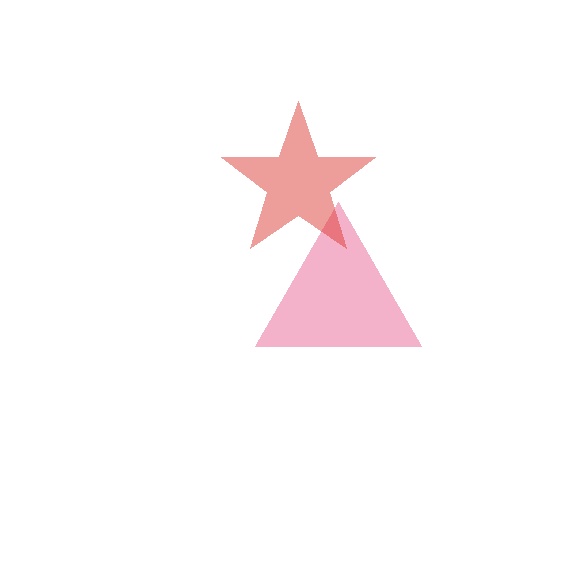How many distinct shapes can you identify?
There are 2 distinct shapes: a pink triangle, a red star.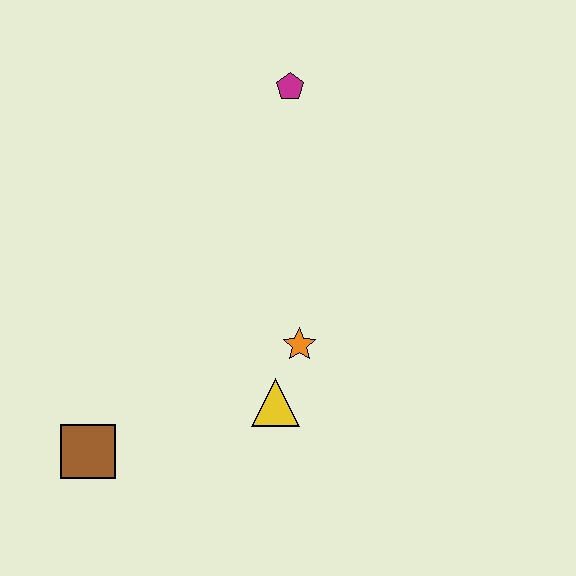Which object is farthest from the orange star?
The magenta pentagon is farthest from the orange star.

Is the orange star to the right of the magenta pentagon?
Yes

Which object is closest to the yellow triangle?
The orange star is closest to the yellow triangle.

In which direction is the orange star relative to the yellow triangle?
The orange star is above the yellow triangle.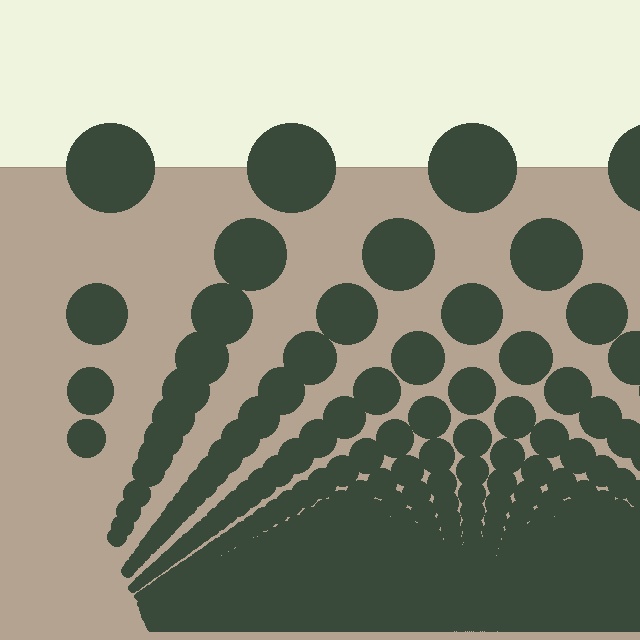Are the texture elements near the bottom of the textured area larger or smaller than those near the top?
Smaller. The gradient is inverted — elements near the bottom are smaller and denser.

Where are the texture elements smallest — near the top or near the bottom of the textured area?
Near the bottom.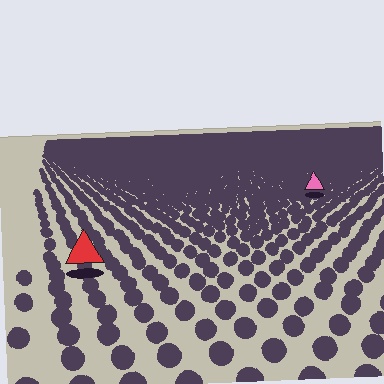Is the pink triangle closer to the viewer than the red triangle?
No. The red triangle is closer — you can tell from the texture gradient: the ground texture is coarser near it.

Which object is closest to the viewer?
The red triangle is closest. The texture marks near it are larger and more spread out.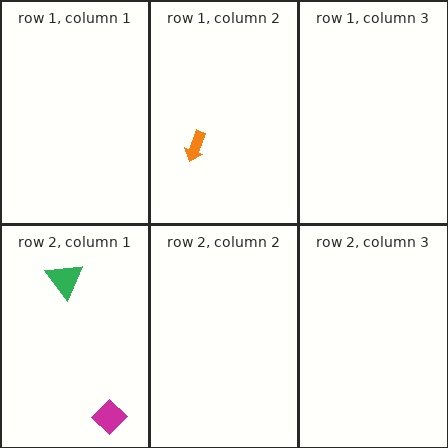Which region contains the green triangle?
The row 2, column 1 region.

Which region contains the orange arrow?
The row 1, column 2 region.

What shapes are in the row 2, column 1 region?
The magenta diamond, the green triangle.